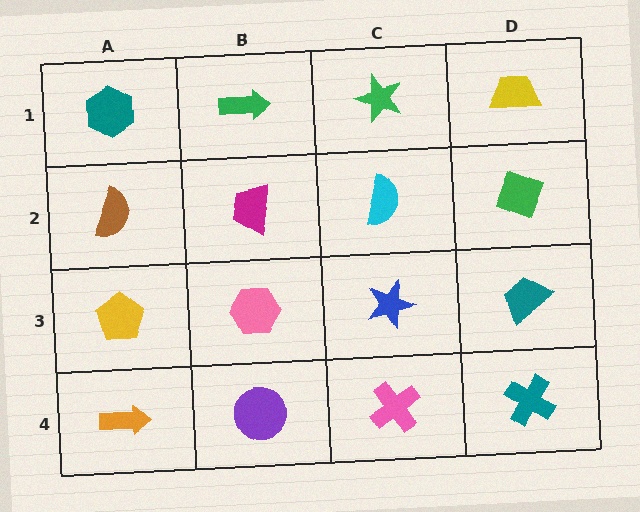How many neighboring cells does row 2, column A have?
3.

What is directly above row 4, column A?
A yellow pentagon.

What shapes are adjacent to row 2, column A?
A teal hexagon (row 1, column A), a yellow pentagon (row 3, column A), a magenta trapezoid (row 2, column B).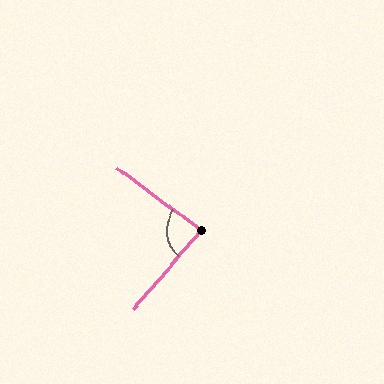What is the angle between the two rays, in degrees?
Approximately 86 degrees.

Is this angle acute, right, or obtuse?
It is approximately a right angle.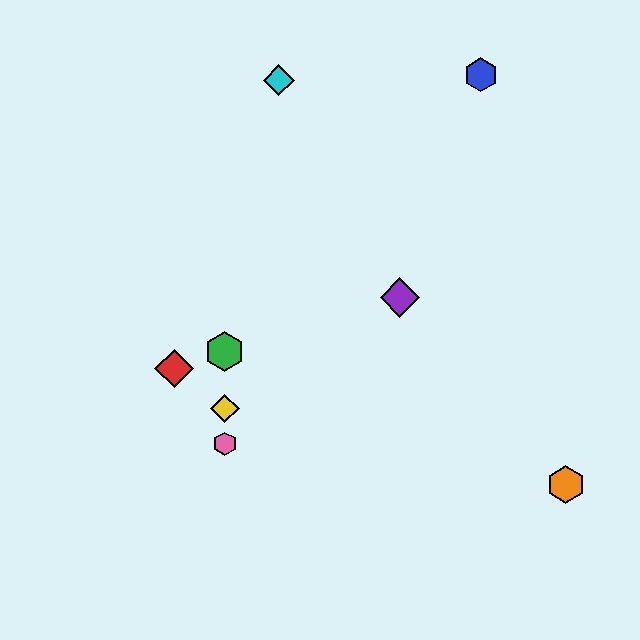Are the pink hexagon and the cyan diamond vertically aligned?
No, the pink hexagon is at x≈225 and the cyan diamond is at x≈279.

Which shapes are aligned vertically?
The green hexagon, the yellow diamond, the pink hexagon are aligned vertically.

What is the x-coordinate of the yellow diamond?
The yellow diamond is at x≈225.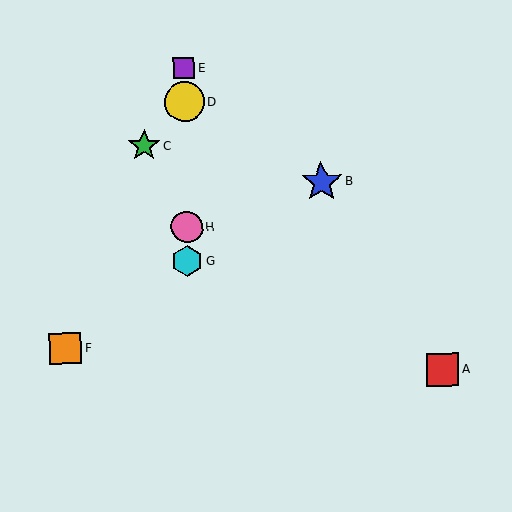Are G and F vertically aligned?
No, G is at x≈187 and F is at x≈65.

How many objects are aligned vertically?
4 objects (D, E, G, H) are aligned vertically.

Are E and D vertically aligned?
Yes, both are at x≈184.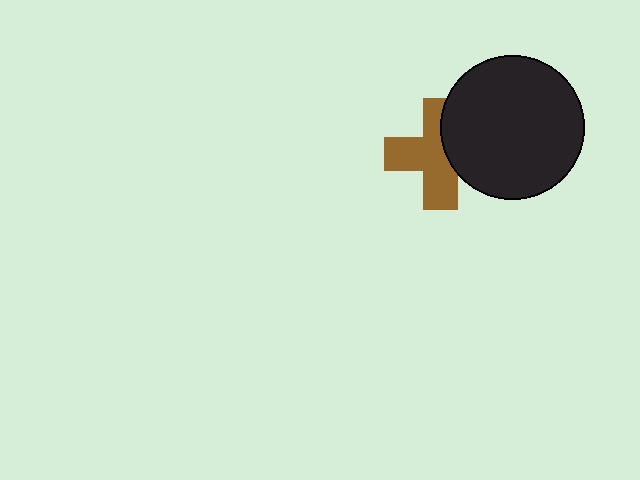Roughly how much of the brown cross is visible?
About half of it is visible (roughly 63%).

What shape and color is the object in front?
The object in front is a black circle.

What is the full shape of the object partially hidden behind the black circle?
The partially hidden object is a brown cross.